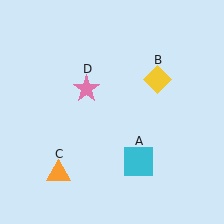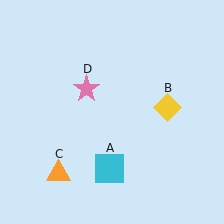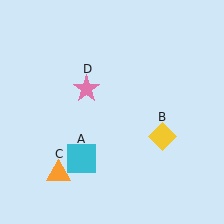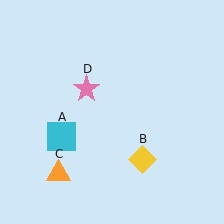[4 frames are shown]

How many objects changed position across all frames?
2 objects changed position: cyan square (object A), yellow diamond (object B).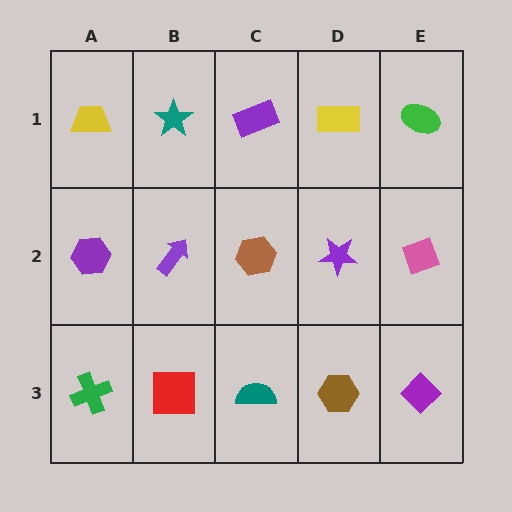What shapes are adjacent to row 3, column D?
A purple star (row 2, column D), a teal semicircle (row 3, column C), a purple diamond (row 3, column E).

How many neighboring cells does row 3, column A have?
2.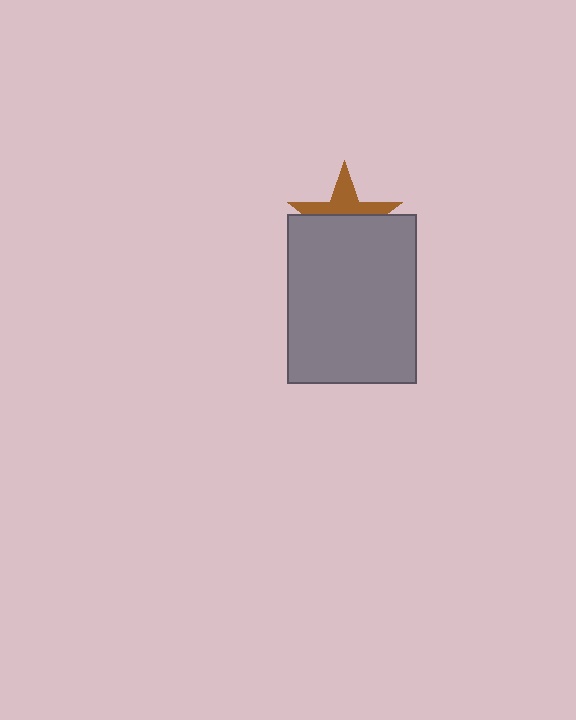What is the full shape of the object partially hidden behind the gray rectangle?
The partially hidden object is a brown star.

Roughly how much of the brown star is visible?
A small part of it is visible (roughly 41%).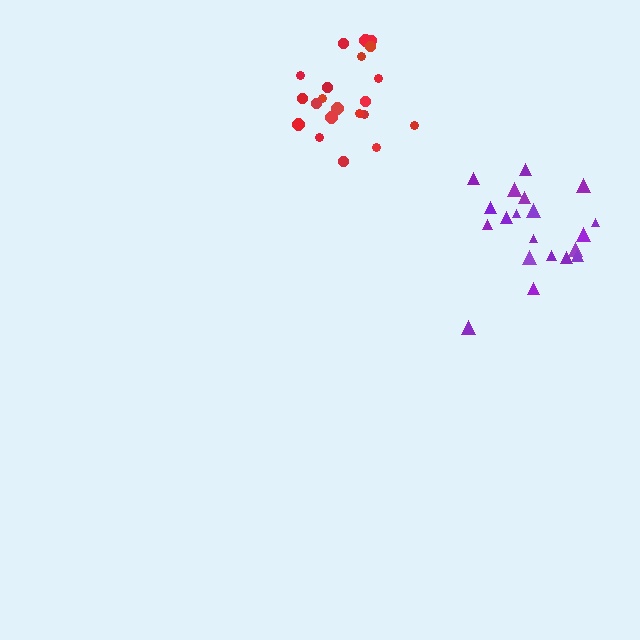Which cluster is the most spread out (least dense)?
Purple.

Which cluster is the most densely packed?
Red.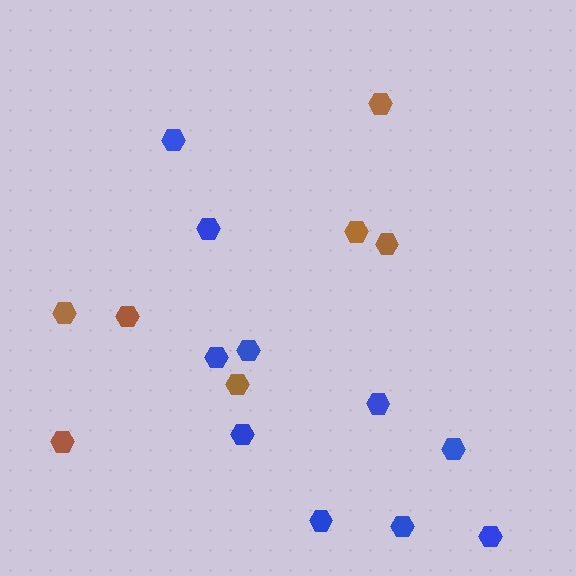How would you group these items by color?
There are 2 groups: one group of blue hexagons (10) and one group of brown hexagons (7).